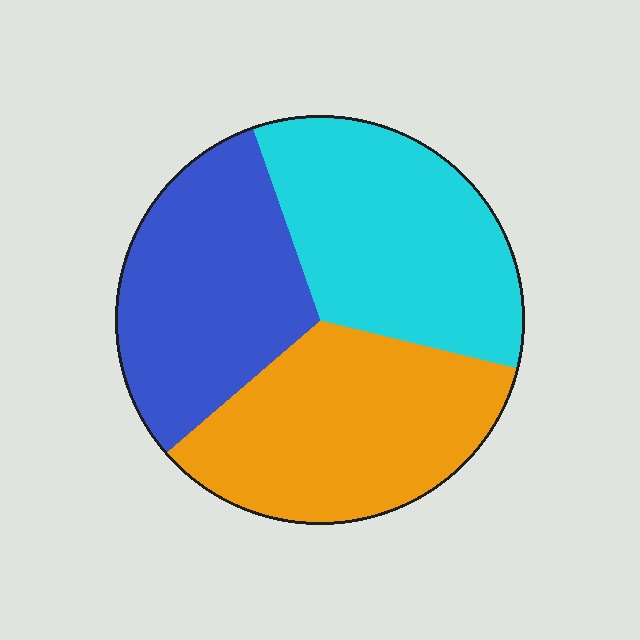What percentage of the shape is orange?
Orange takes up between a third and a half of the shape.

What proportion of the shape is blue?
Blue takes up between a sixth and a third of the shape.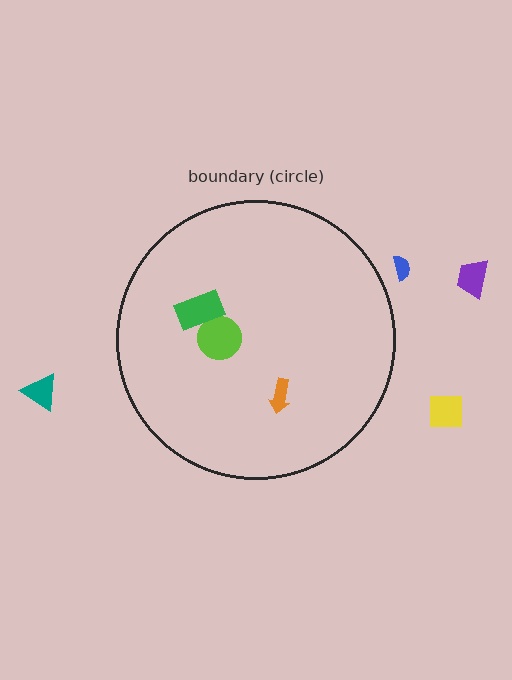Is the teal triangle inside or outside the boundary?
Outside.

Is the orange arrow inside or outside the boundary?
Inside.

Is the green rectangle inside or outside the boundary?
Inside.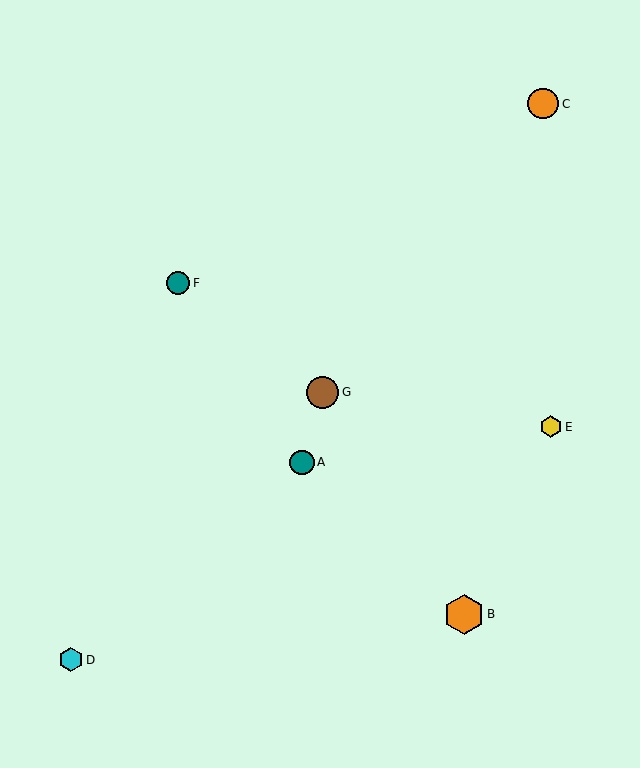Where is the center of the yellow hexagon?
The center of the yellow hexagon is at (551, 427).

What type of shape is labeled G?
Shape G is a brown circle.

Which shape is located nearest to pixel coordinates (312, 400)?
The brown circle (labeled G) at (323, 392) is nearest to that location.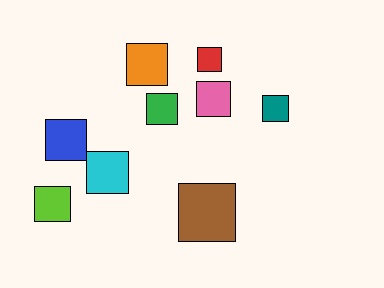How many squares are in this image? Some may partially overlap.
There are 9 squares.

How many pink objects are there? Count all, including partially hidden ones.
There is 1 pink object.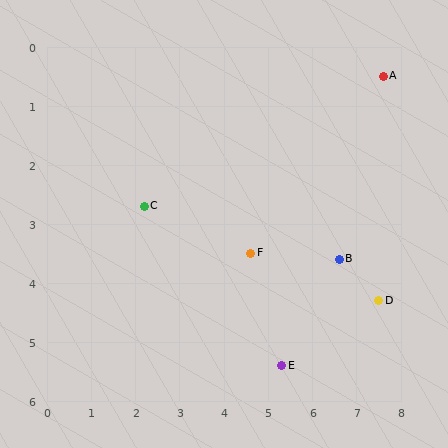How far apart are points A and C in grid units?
Points A and C are about 5.8 grid units apart.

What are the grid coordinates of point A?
Point A is at approximately (7.6, 0.5).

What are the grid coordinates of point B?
Point B is at approximately (6.6, 3.6).